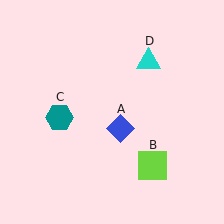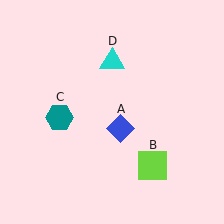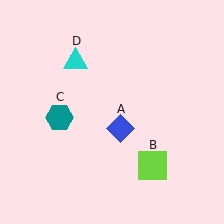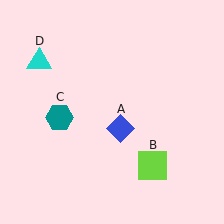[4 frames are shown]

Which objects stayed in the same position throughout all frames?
Blue diamond (object A) and lime square (object B) and teal hexagon (object C) remained stationary.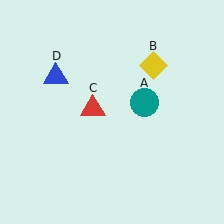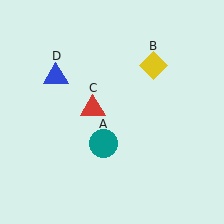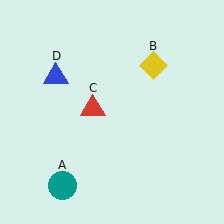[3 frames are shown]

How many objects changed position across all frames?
1 object changed position: teal circle (object A).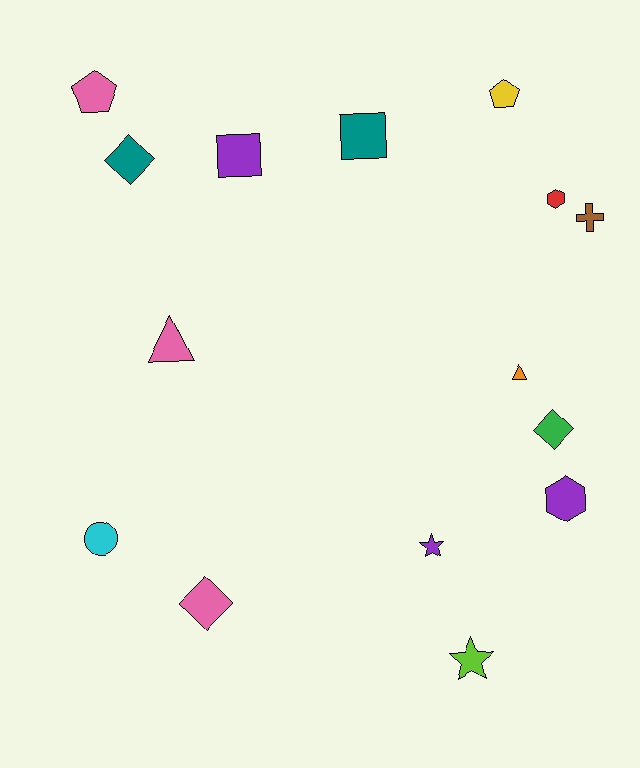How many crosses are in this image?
There is 1 cross.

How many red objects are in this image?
There is 1 red object.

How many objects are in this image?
There are 15 objects.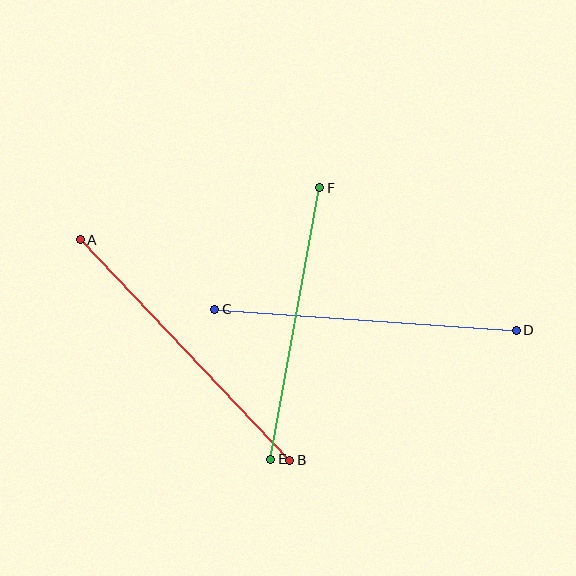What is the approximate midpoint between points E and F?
The midpoint is at approximately (295, 323) pixels.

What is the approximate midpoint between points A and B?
The midpoint is at approximately (185, 350) pixels.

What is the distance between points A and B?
The distance is approximately 304 pixels.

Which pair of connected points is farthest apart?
Points A and B are farthest apart.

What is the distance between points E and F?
The distance is approximately 276 pixels.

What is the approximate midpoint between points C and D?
The midpoint is at approximately (365, 320) pixels.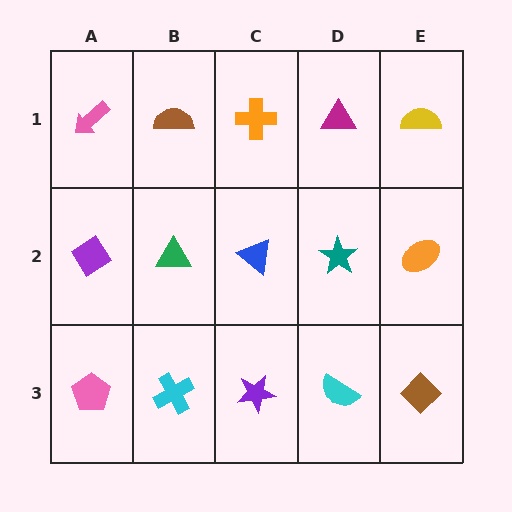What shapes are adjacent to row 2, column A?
A pink arrow (row 1, column A), a pink pentagon (row 3, column A), a green triangle (row 2, column B).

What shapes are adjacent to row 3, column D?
A teal star (row 2, column D), a purple star (row 3, column C), a brown diamond (row 3, column E).